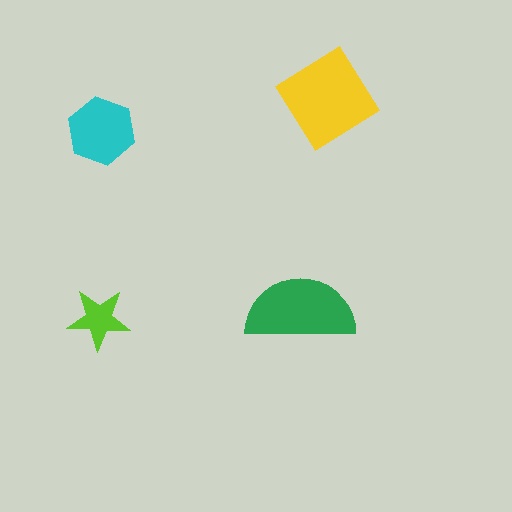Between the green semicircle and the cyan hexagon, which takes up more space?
The green semicircle.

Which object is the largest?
The yellow diamond.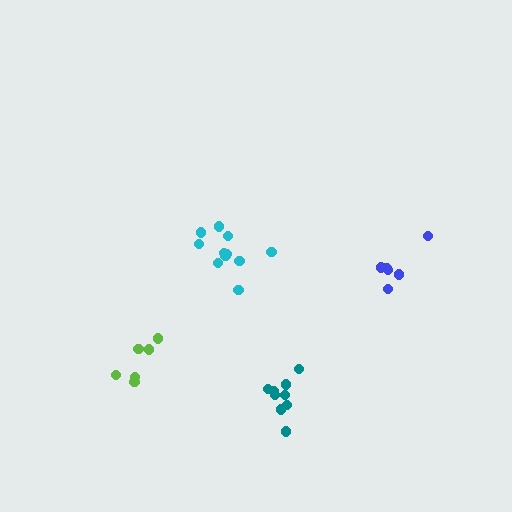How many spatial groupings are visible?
There are 4 spatial groupings.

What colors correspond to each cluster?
The clusters are colored: blue, cyan, lime, teal.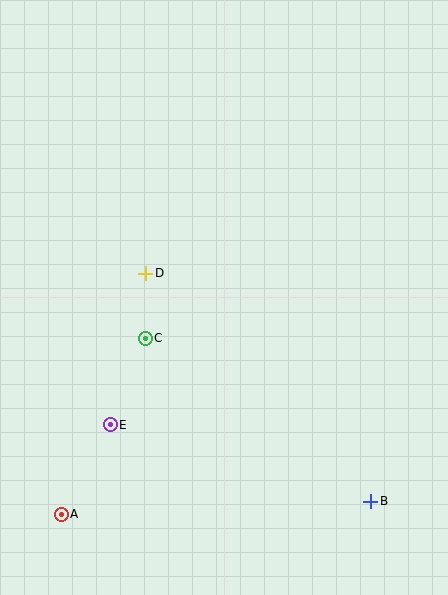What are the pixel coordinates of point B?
Point B is at (371, 502).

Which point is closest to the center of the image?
Point D at (146, 273) is closest to the center.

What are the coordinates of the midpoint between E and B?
The midpoint between E and B is at (240, 463).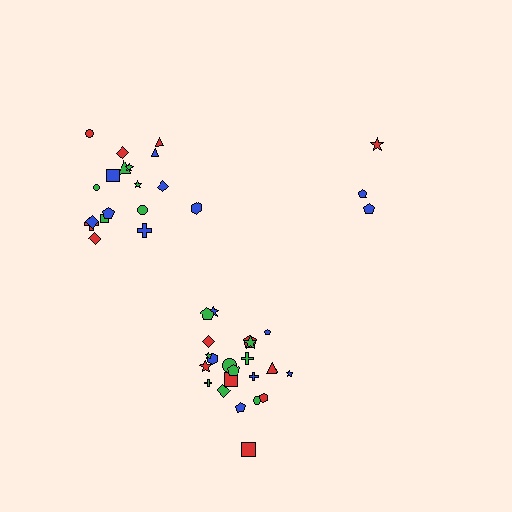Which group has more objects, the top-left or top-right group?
The top-left group.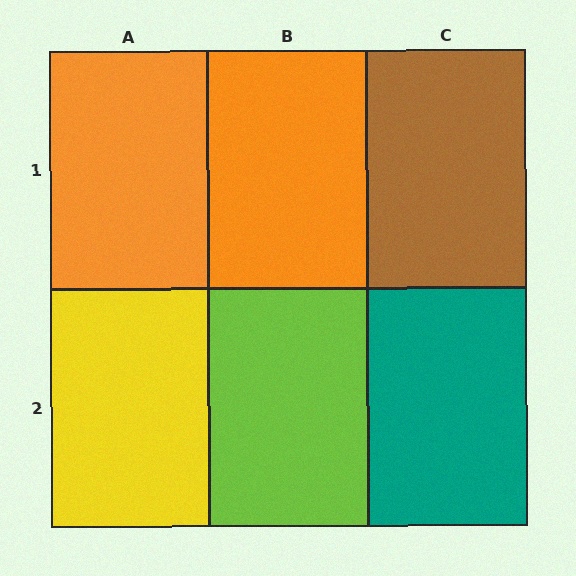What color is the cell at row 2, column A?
Yellow.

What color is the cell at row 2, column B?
Lime.